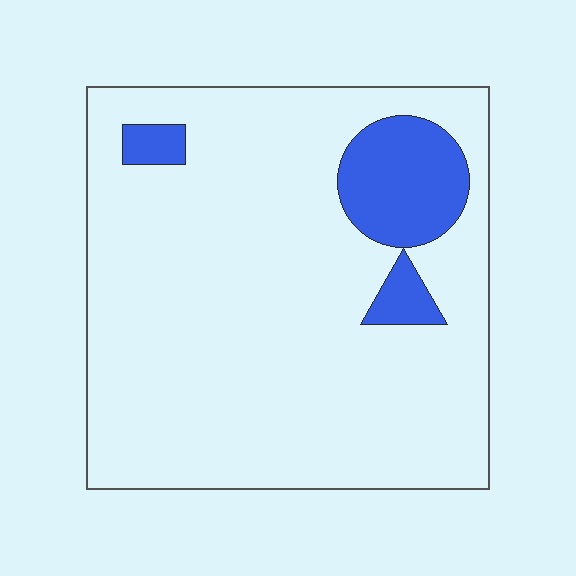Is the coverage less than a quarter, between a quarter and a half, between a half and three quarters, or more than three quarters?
Less than a quarter.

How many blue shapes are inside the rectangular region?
3.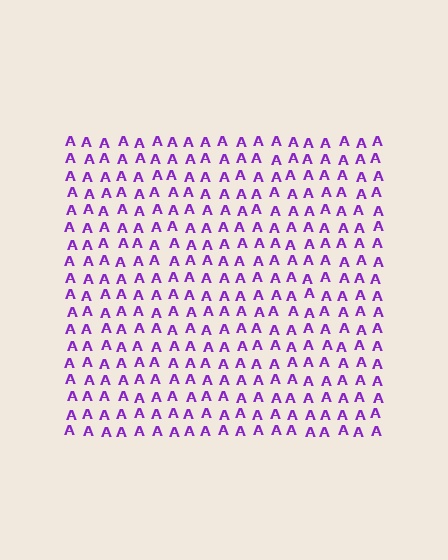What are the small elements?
The small elements are letter A's.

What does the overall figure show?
The overall figure shows a square.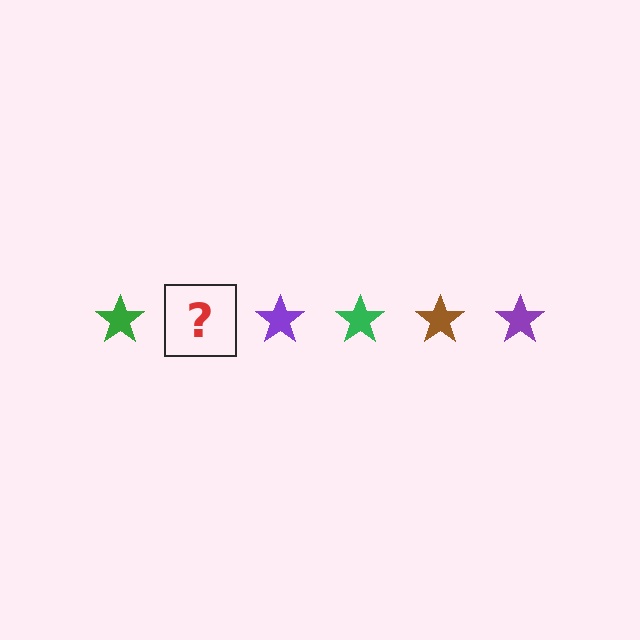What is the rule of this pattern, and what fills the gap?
The rule is that the pattern cycles through green, brown, purple stars. The gap should be filled with a brown star.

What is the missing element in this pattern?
The missing element is a brown star.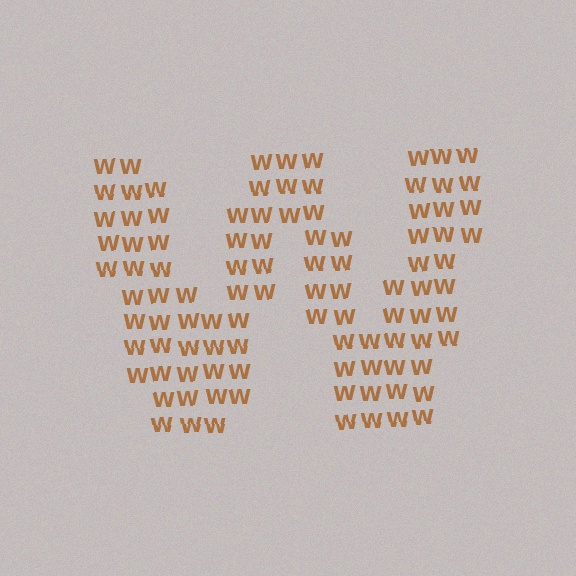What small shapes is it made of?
It is made of small letter W's.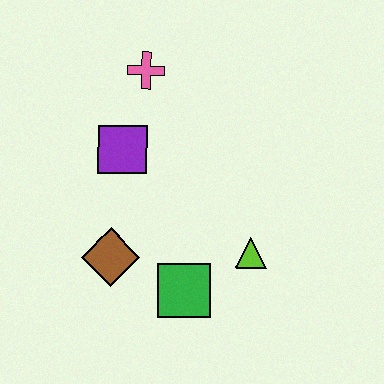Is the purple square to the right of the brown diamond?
Yes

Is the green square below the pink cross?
Yes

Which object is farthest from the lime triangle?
The pink cross is farthest from the lime triangle.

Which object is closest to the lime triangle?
The green square is closest to the lime triangle.